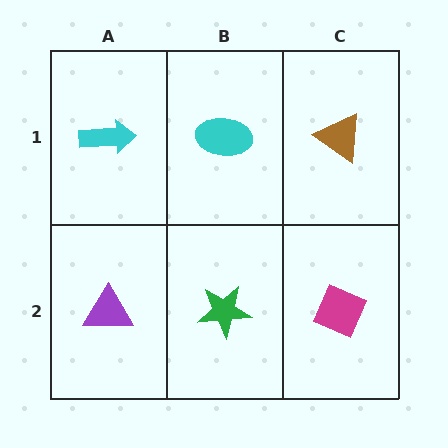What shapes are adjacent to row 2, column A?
A cyan arrow (row 1, column A), a green star (row 2, column B).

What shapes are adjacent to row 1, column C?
A magenta diamond (row 2, column C), a cyan ellipse (row 1, column B).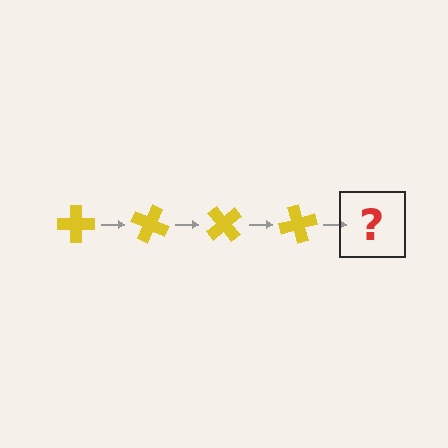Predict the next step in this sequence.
The next step is a yellow cross rotated 100 degrees.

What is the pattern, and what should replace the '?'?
The pattern is that the cross rotates 25 degrees each step. The '?' should be a yellow cross rotated 100 degrees.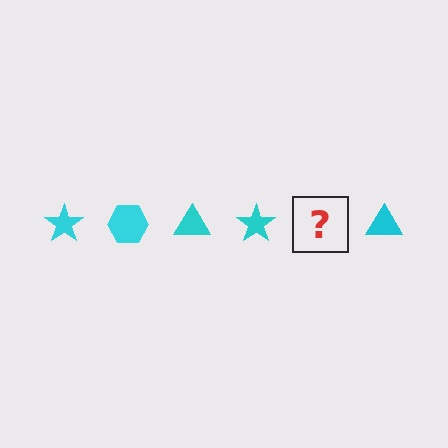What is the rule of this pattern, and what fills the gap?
The rule is that the pattern cycles through star, hexagon, triangle shapes in cyan. The gap should be filled with a cyan hexagon.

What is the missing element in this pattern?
The missing element is a cyan hexagon.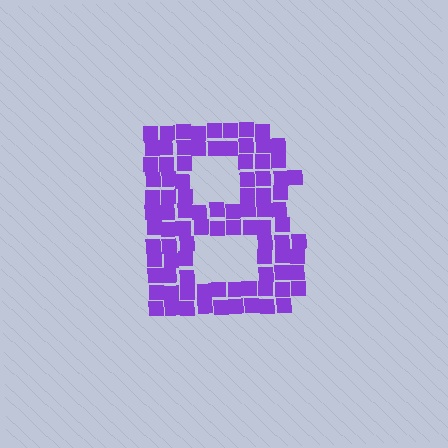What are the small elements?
The small elements are squares.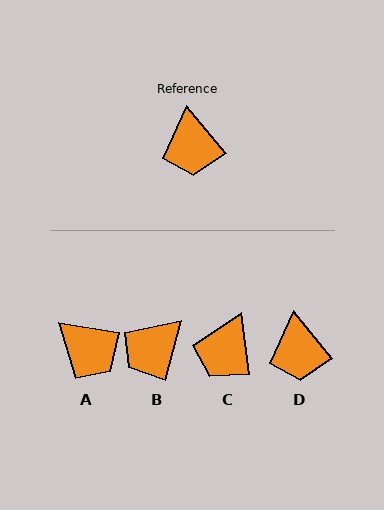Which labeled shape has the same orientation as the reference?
D.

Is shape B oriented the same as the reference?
No, it is off by about 54 degrees.